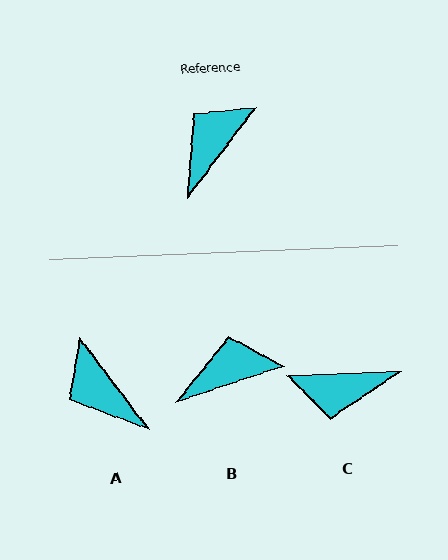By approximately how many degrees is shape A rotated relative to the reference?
Approximately 74 degrees counter-clockwise.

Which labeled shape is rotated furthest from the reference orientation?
C, about 129 degrees away.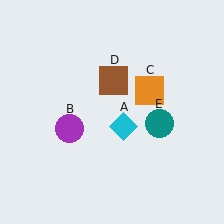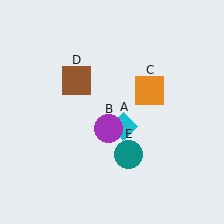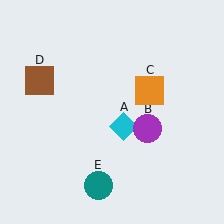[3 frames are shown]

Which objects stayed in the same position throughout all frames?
Cyan diamond (object A) and orange square (object C) remained stationary.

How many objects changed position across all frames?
3 objects changed position: purple circle (object B), brown square (object D), teal circle (object E).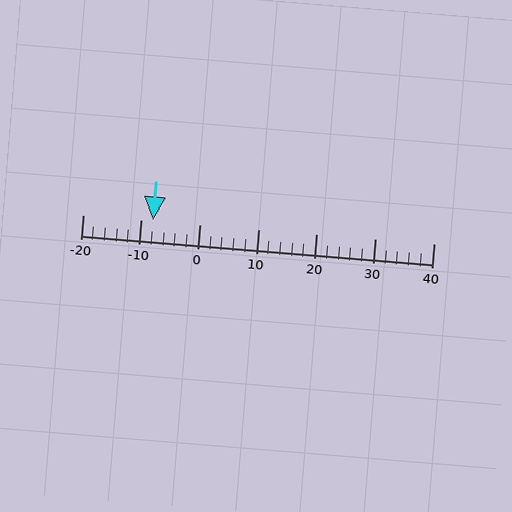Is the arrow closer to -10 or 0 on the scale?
The arrow is closer to -10.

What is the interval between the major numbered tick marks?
The major tick marks are spaced 10 units apart.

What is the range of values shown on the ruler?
The ruler shows values from -20 to 40.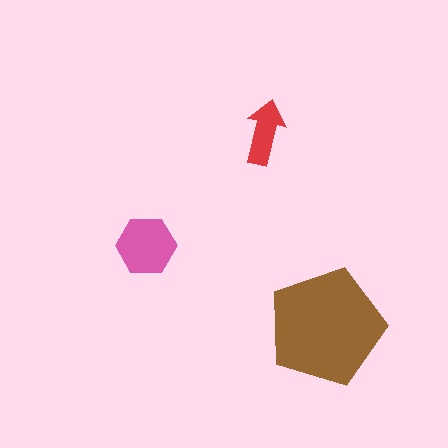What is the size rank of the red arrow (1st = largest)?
3rd.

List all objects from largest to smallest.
The brown pentagon, the pink hexagon, the red arrow.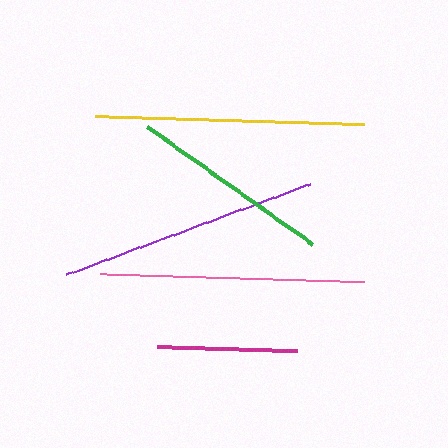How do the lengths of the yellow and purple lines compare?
The yellow and purple lines are approximately the same length.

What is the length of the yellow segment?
The yellow segment is approximately 269 pixels long.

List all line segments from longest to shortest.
From longest to shortest: yellow, pink, purple, green, magenta.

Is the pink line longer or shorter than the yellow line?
The yellow line is longer than the pink line.